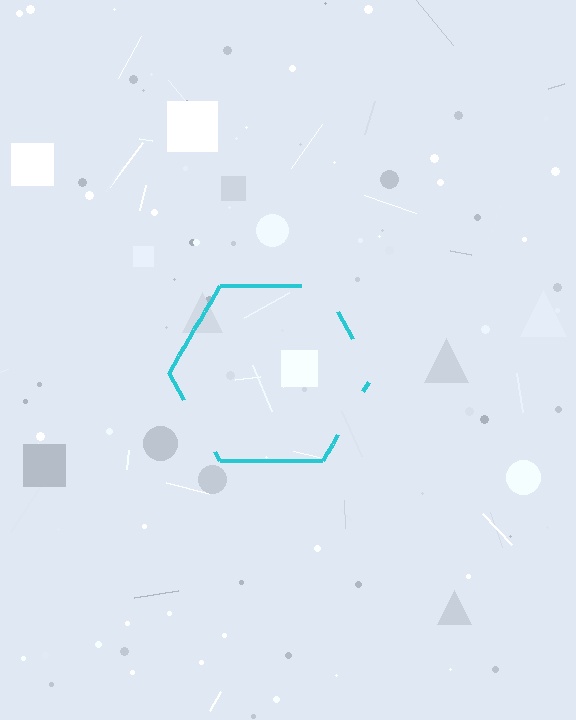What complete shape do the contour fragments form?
The contour fragments form a hexagon.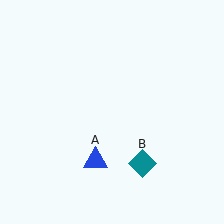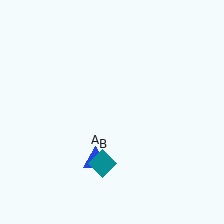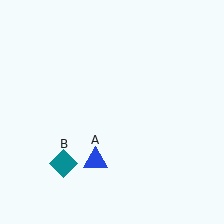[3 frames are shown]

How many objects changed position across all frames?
1 object changed position: teal diamond (object B).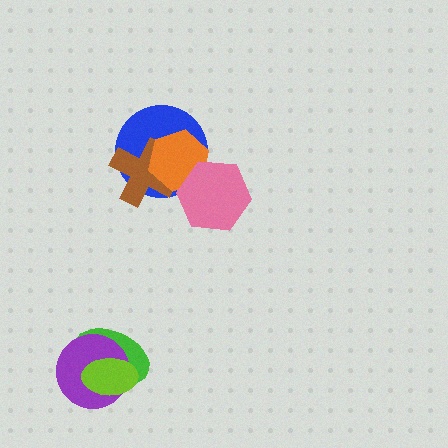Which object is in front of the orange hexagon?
The pink hexagon is in front of the orange hexagon.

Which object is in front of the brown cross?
The orange hexagon is in front of the brown cross.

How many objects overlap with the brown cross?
2 objects overlap with the brown cross.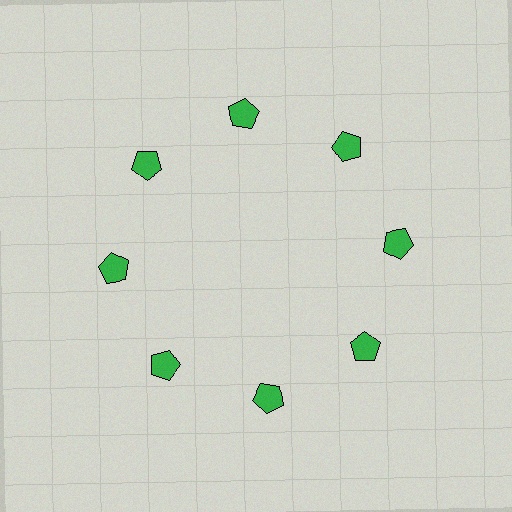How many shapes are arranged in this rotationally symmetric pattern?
There are 8 shapes, arranged in 8 groups of 1.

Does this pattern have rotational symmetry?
Yes, this pattern has 8-fold rotational symmetry. It looks the same after rotating 45 degrees around the center.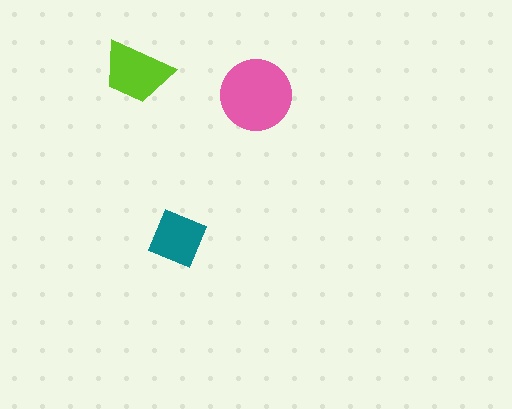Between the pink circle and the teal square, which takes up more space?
The pink circle.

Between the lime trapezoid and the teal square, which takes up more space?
The lime trapezoid.